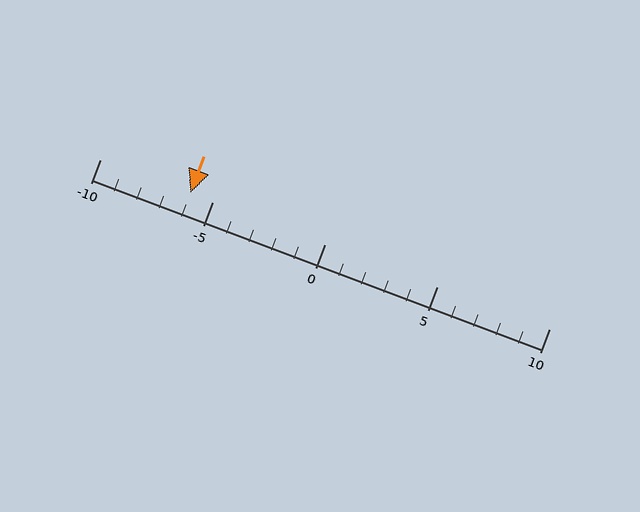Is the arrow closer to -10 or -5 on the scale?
The arrow is closer to -5.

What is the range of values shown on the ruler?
The ruler shows values from -10 to 10.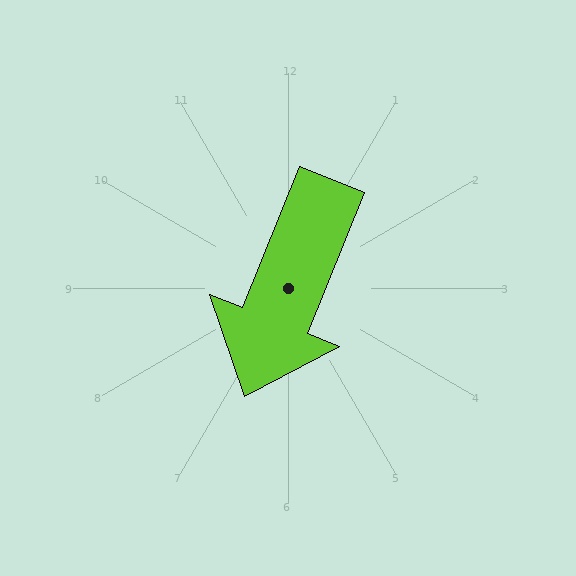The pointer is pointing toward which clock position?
Roughly 7 o'clock.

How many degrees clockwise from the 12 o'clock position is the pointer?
Approximately 202 degrees.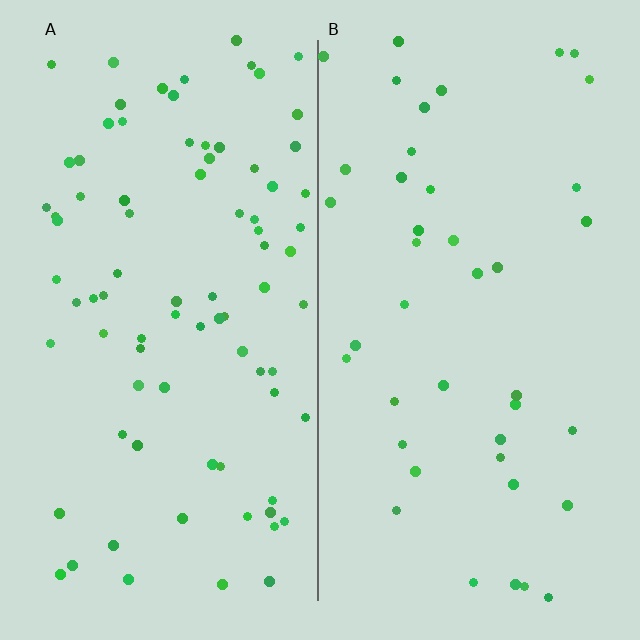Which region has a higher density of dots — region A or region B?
A (the left).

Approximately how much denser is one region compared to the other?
Approximately 2.0× — region A over region B.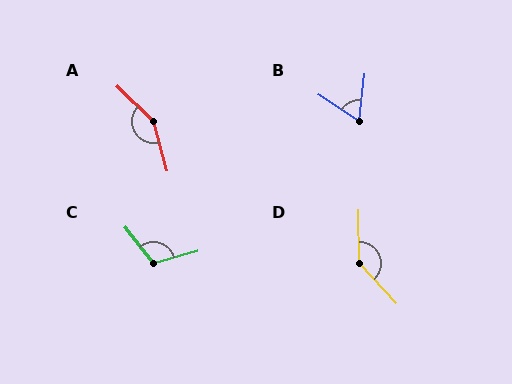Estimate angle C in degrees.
Approximately 113 degrees.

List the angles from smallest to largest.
B (64°), C (113°), D (137°), A (150°).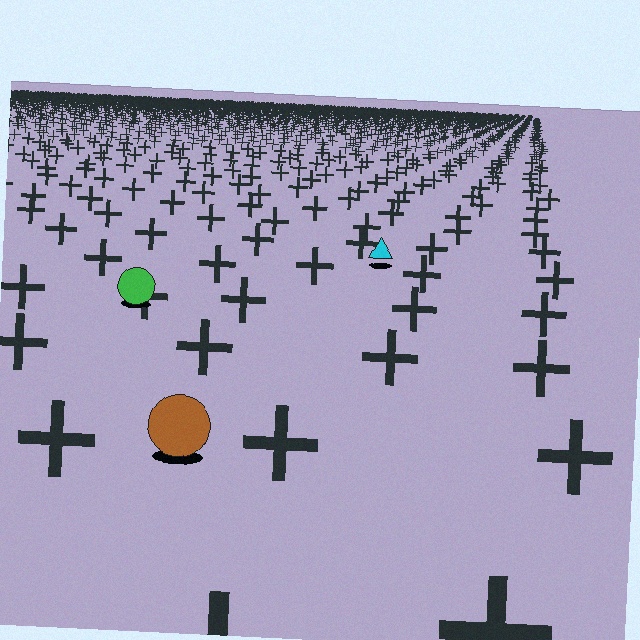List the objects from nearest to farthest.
From nearest to farthest: the brown circle, the green circle, the cyan triangle.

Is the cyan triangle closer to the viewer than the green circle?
No. The green circle is closer — you can tell from the texture gradient: the ground texture is coarser near it.